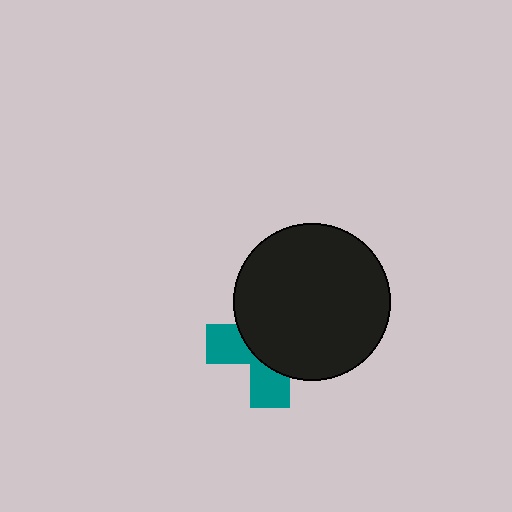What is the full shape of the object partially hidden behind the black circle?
The partially hidden object is a teal cross.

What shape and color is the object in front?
The object in front is a black circle.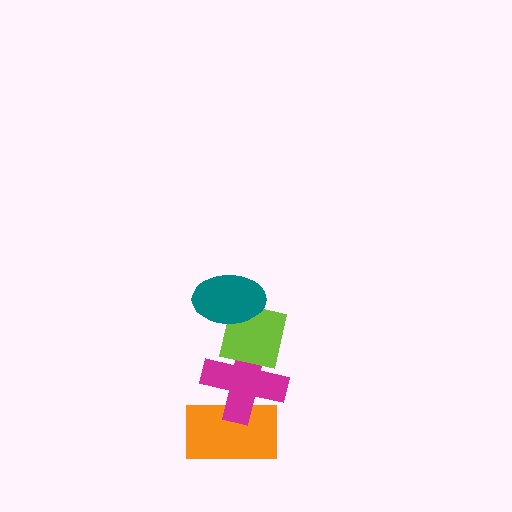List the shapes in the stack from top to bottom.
From top to bottom: the teal ellipse, the lime square, the magenta cross, the orange rectangle.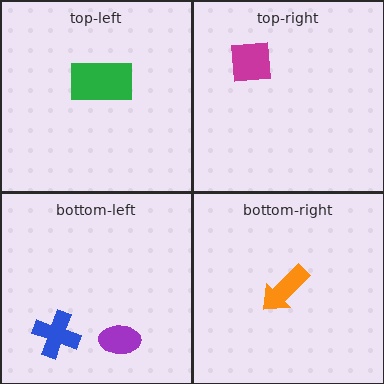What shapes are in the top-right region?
The magenta square.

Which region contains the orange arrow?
The bottom-right region.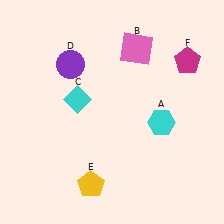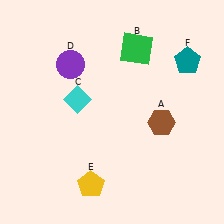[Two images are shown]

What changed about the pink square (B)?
In Image 1, B is pink. In Image 2, it changed to green.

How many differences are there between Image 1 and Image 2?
There are 3 differences between the two images.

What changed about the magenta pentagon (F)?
In Image 1, F is magenta. In Image 2, it changed to teal.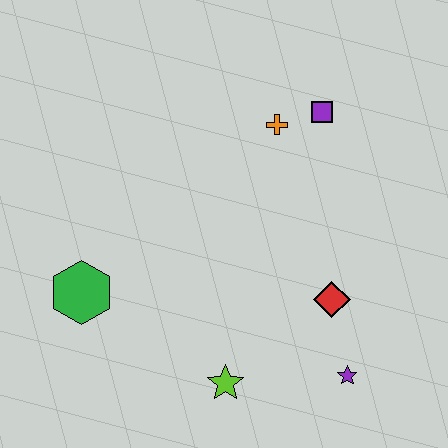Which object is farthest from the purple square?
The green hexagon is farthest from the purple square.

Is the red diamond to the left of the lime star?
No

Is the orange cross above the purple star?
Yes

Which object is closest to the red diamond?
The purple star is closest to the red diamond.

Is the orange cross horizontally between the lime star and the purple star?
Yes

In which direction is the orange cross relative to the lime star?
The orange cross is above the lime star.